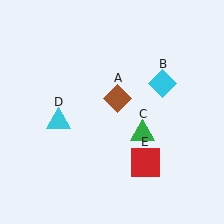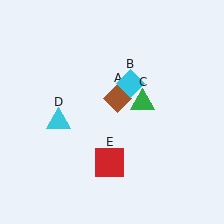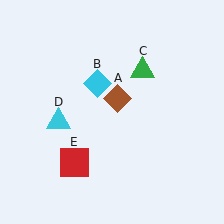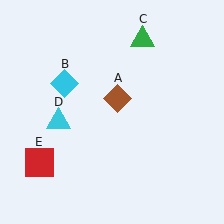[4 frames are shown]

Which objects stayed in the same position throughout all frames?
Brown diamond (object A) and cyan triangle (object D) remained stationary.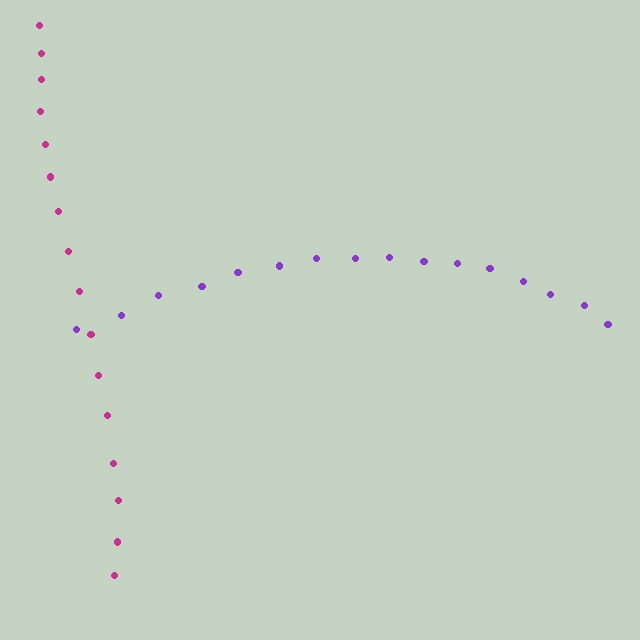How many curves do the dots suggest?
There are 2 distinct paths.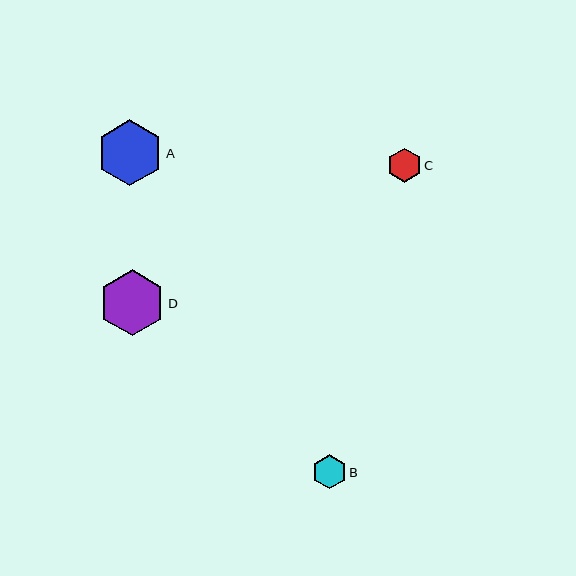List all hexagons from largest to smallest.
From largest to smallest: D, A, C, B.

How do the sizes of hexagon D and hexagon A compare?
Hexagon D and hexagon A are approximately the same size.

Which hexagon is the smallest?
Hexagon B is the smallest with a size of approximately 34 pixels.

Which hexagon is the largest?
Hexagon D is the largest with a size of approximately 66 pixels.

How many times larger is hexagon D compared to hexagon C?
Hexagon D is approximately 1.9 times the size of hexagon C.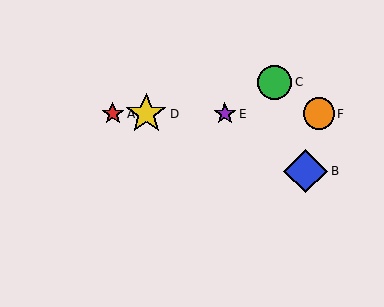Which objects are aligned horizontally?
Objects A, D, E, F are aligned horizontally.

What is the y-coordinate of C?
Object C is at y≈82.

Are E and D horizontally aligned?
Yes, both are at y≈114.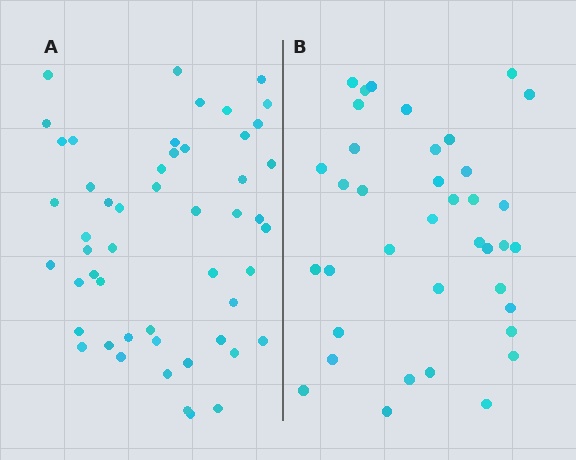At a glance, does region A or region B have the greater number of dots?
Region A (the left region) has more dots.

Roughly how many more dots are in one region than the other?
Region A has approximately 15 more dots than region B.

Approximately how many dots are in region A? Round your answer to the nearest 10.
About 50 dots. (The exact count is 51, which rounds to 50.)